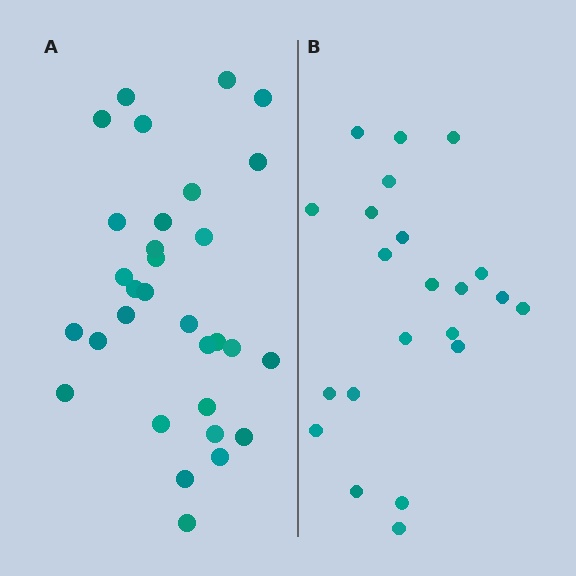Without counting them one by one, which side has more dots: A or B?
Region A (the left region) has more dots.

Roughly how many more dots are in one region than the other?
Region A has roughly 8 or so more dots than region B.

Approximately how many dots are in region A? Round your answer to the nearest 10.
About 30 dots. (The exact count is 31, which rounds to 30.)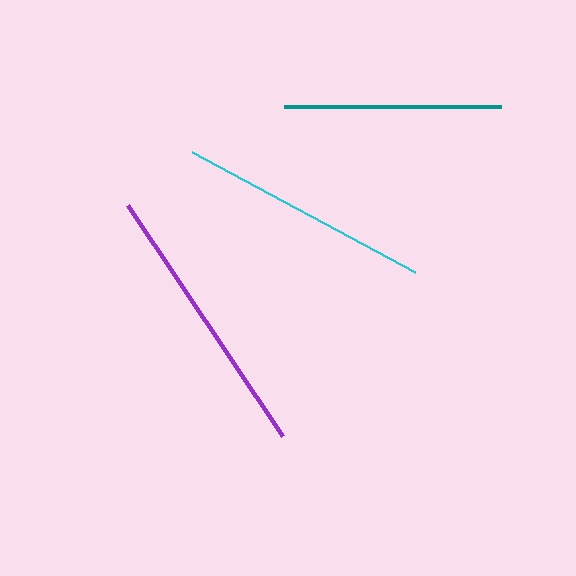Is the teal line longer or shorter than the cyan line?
The cyan line is longer than the teal line.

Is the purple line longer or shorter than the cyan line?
The purple line is longer than the cyan line.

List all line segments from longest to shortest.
From longest to shortest: purple, cyan, teal.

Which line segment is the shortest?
The teal line is the shortest at approximately 217 pixels.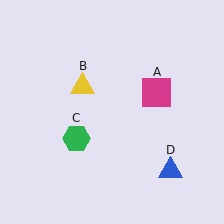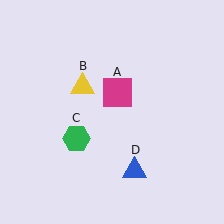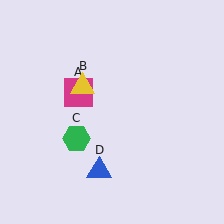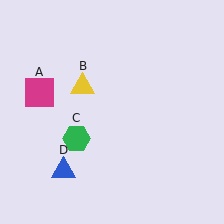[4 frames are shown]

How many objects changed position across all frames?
2 objects changed position: magenta square (object A), blue triangle (object D).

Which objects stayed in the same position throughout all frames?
Yellow triangle (object B) and green hexagon (object C) remained stationary.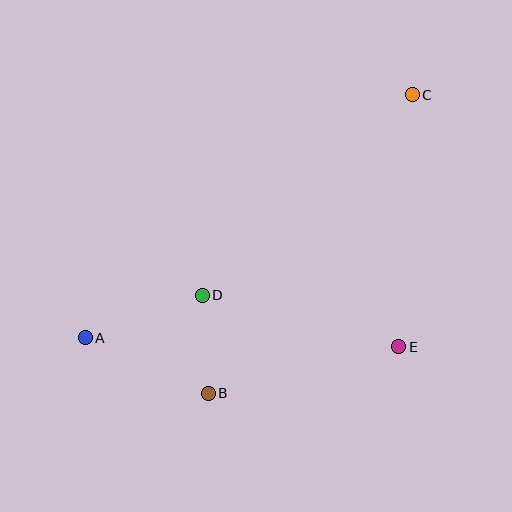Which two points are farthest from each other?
Points A and C are farthest from each other.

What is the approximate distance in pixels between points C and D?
The distance between C and D is approximately 290 pixels.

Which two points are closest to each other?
Points B and D are closest to each other.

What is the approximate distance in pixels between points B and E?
The distance between B and E is approximately 196 pixels.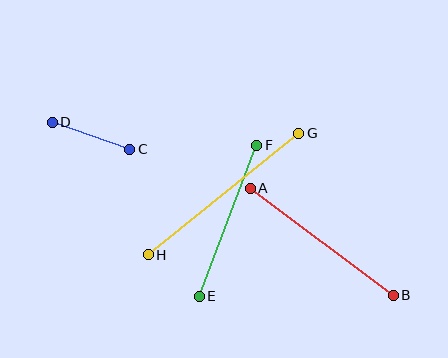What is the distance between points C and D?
The distance is approximately 82 pixels.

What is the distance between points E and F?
The distance is approximately 162 pixels.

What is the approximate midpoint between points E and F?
The midpoint is at approximately (228, 221) pixels.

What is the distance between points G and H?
The distance is approximately 193 pixels.